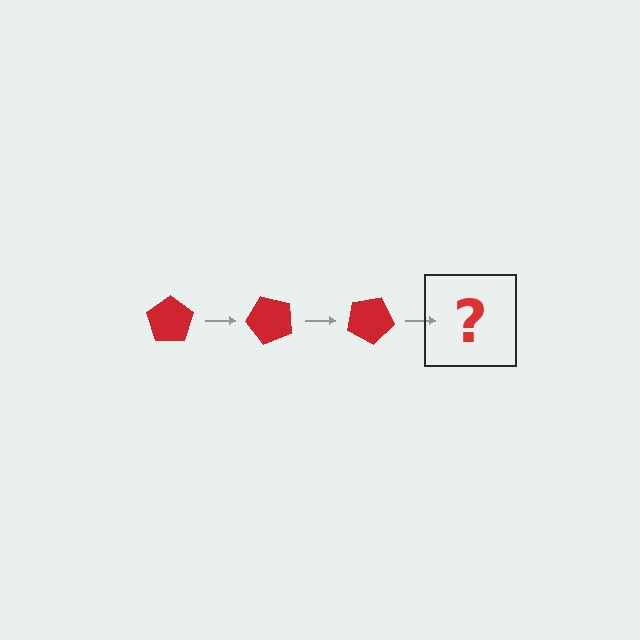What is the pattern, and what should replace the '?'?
The pattern is that the pentagon rotates 50 degrees each step. The '?' should be a red pentagon rotated 150 degrees.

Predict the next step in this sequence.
The next step is a red pentagon rotated 150 degrees.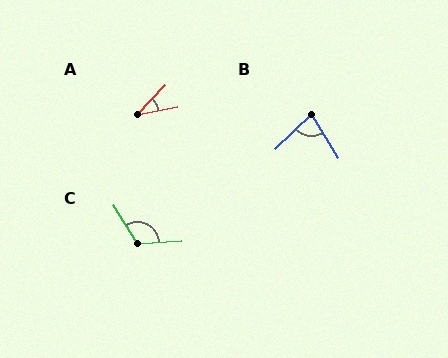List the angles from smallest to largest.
A (35°), B (77°), C (118°).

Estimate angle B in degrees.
Approximately 77 degrees.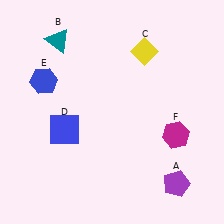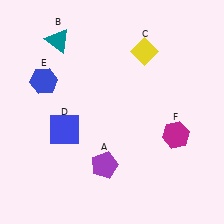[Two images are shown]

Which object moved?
The purple pentagon (A) moved left.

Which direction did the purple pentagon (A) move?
The purple pentagon (A) moved left.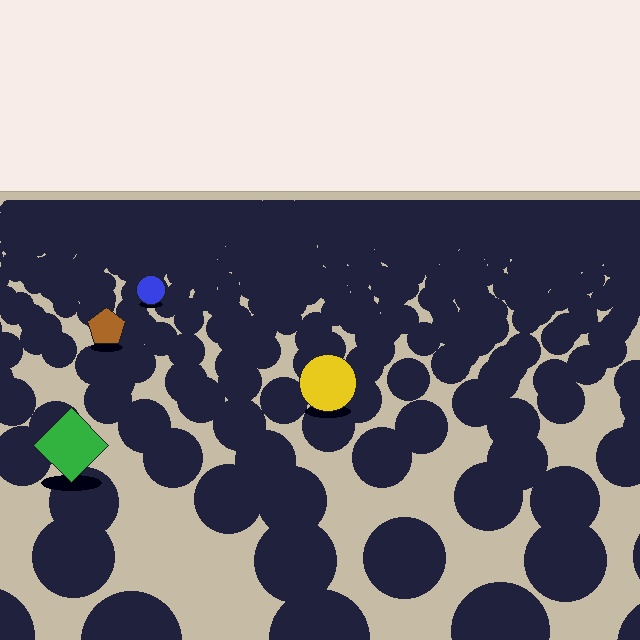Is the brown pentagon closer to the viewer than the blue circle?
Yes. The brown pentagon is closer — you can tell from the texture gradient: the ground texture is coarser near it.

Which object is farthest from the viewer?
The blue circle is farthest from the viewer. It appears smaller and the ground texture around it is denser.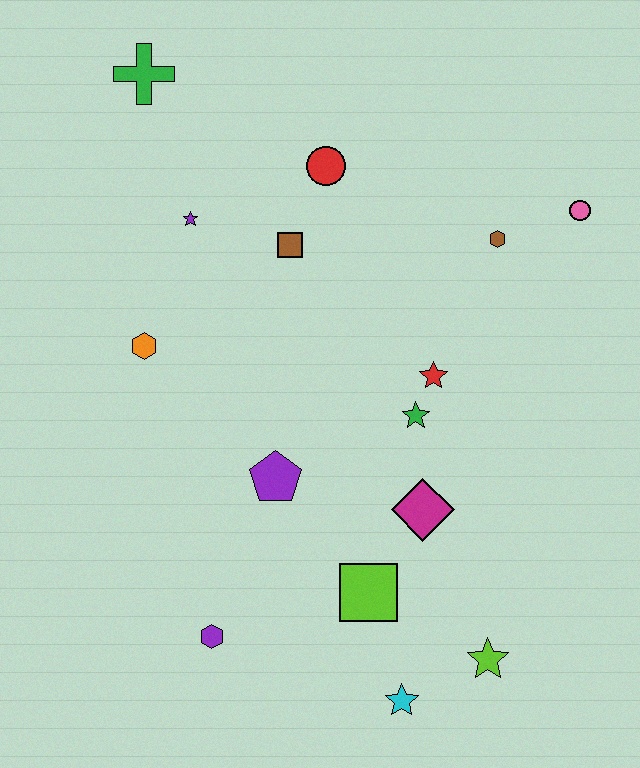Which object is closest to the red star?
The green star is closest to the red star.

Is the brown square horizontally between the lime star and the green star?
No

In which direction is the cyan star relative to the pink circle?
The cyan star is below the pink circle.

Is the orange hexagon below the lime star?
No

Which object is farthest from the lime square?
The green cross is farthest from the lime square.